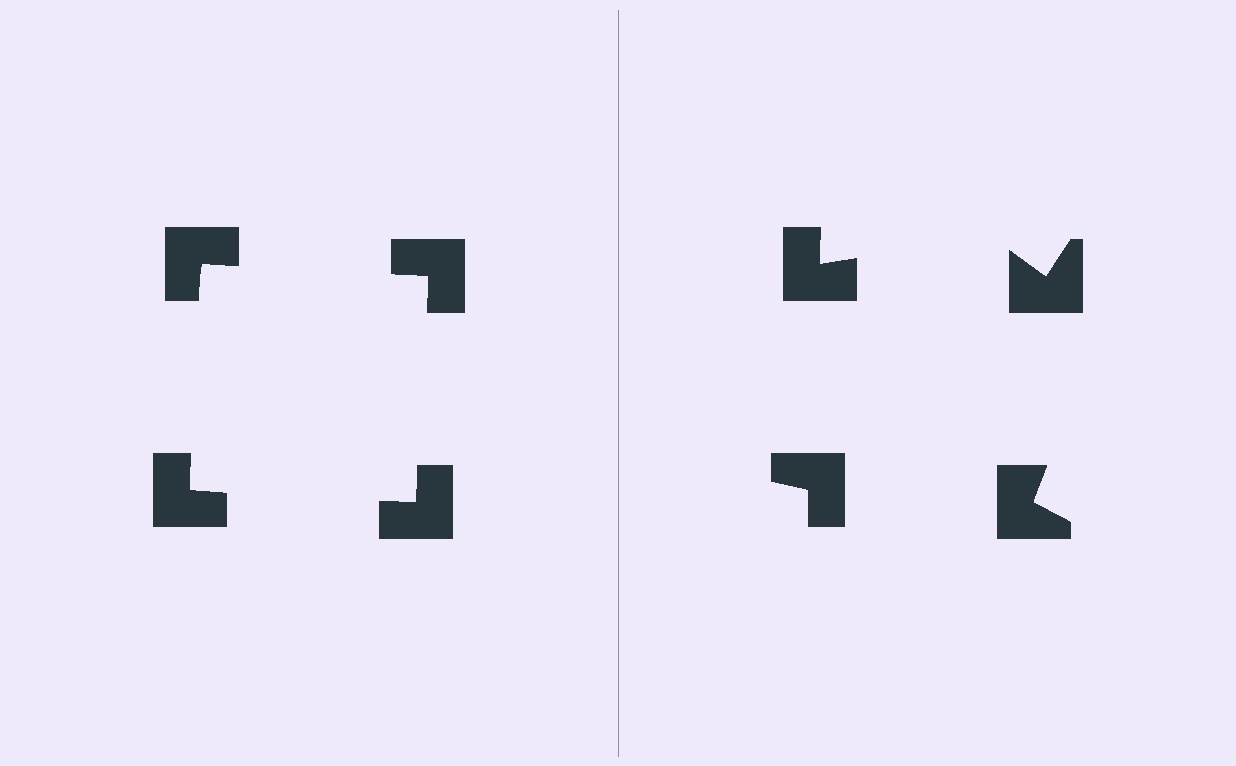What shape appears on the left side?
An illusory square.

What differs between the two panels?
The notched squares are positioned identically on both sides; only the wedge orientations differ. On the left they align to a square; on the right they are misaligned.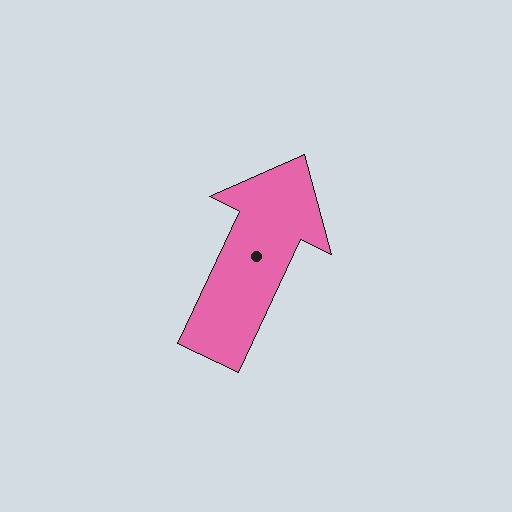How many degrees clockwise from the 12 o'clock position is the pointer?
Approximately 25 degrees.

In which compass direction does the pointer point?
Northeast.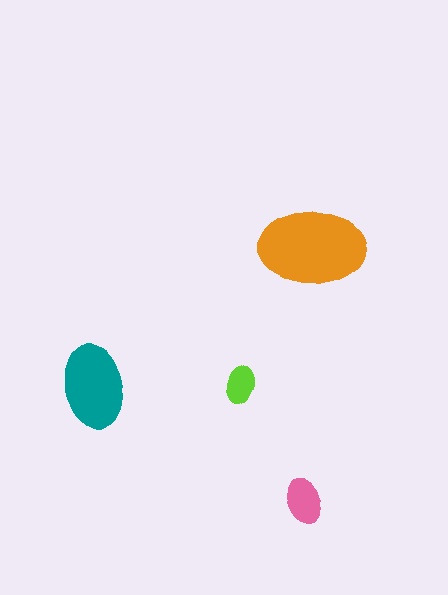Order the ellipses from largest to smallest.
the orange one, the teal one, the pink one, the lime one.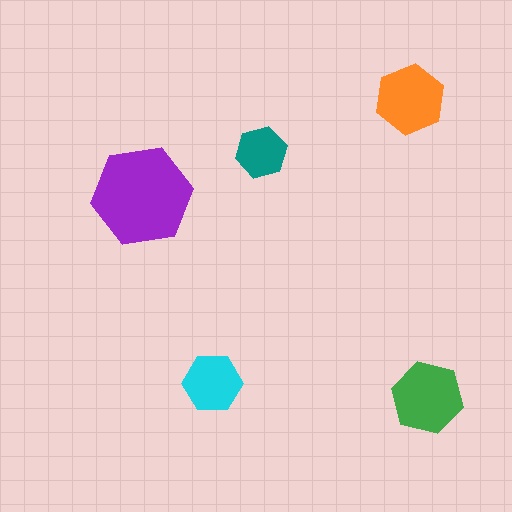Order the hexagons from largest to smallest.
the purple one, the green one, the orange one, the cyan one, the teal one.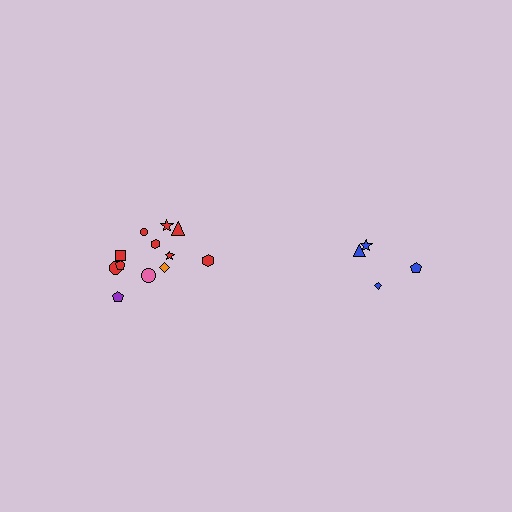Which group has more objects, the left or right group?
The left group.